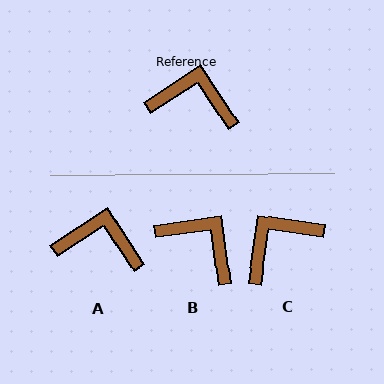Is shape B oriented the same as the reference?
No, it is off by about 26 degrees.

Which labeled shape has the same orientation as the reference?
A.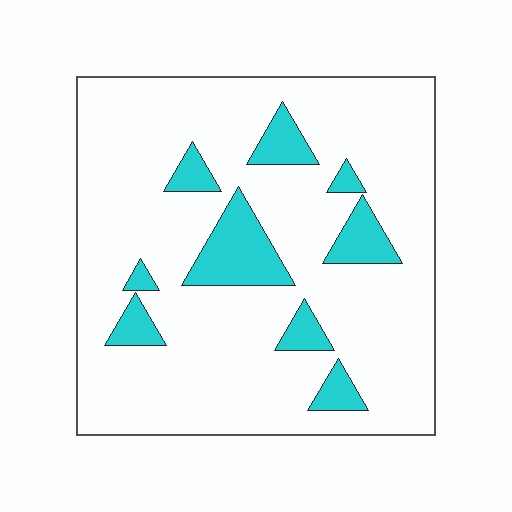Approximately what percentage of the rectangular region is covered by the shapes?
Approximately 15%.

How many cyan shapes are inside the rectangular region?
9.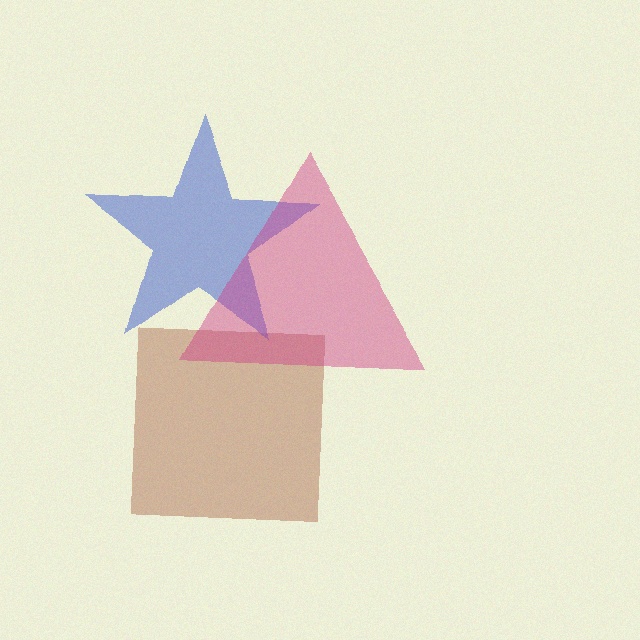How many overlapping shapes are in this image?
There are 3 overlapping shapes in the image.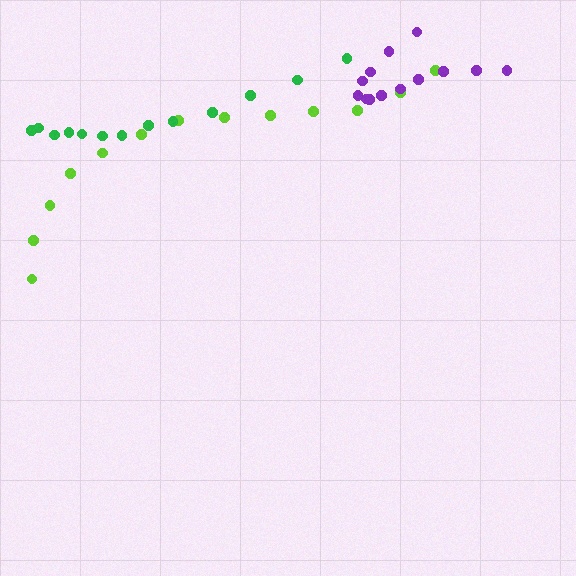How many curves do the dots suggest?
There are 3 distinct paths.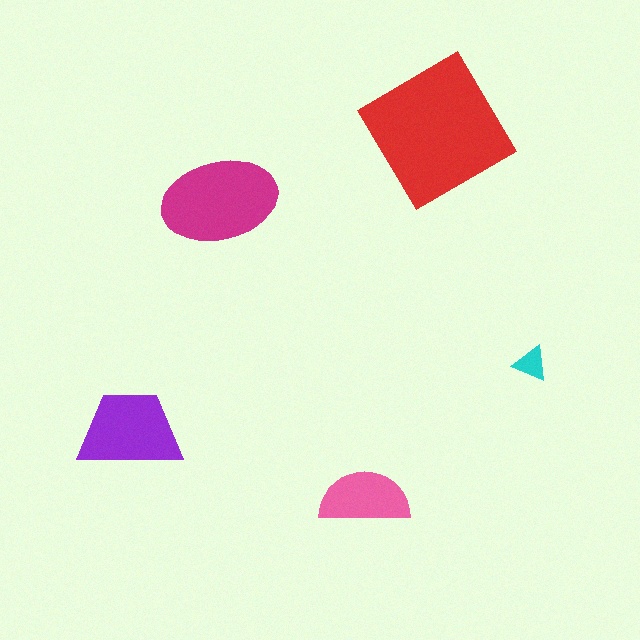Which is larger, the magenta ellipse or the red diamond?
The red diamond.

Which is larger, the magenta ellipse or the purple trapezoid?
The magenta ellipse.